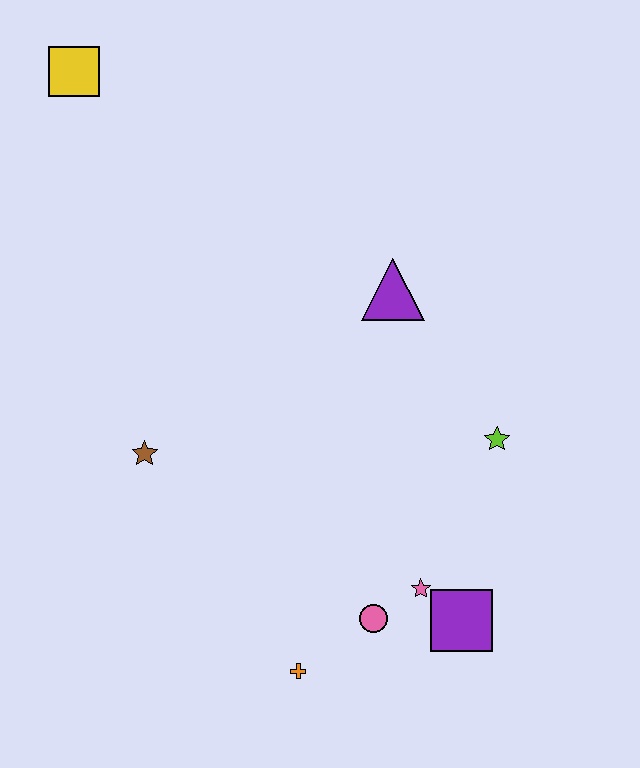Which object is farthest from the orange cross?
The yellow square is farthest from the orange cross.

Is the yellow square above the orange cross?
Yes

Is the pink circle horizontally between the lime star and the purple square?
No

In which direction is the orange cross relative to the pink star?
The orange cross is to the left of the pink star.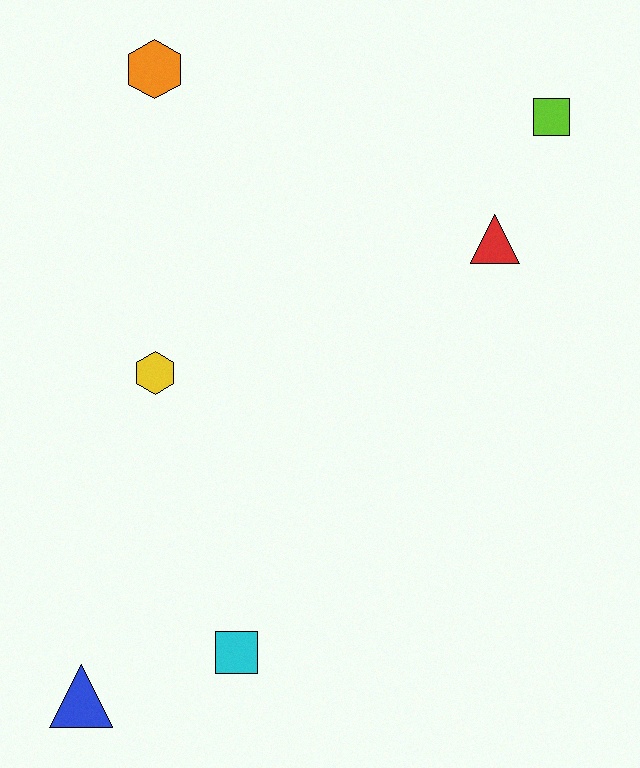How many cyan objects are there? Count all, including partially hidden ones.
There is 1 cyan object.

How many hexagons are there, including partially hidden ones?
There are 2 hexagons.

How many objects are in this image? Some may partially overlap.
There are 6 objects.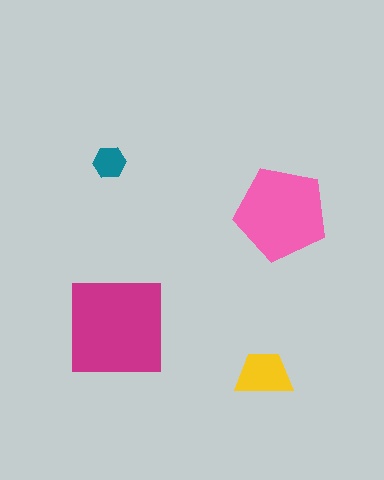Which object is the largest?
The magenta square.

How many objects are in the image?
There are 4 objects in the image.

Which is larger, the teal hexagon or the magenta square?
The magenta square.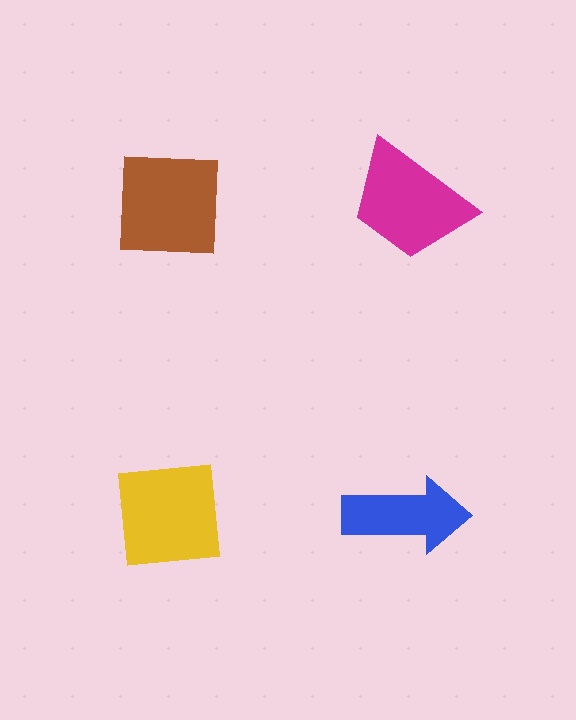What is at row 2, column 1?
A yellow square.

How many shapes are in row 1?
2 shapes.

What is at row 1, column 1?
A brown square.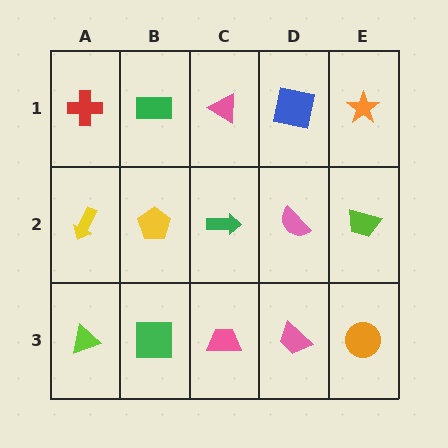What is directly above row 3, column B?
A yellow pentagon.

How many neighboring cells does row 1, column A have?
2.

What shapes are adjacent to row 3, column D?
A pink semicircle (row 2, column D), a pink trapezoid (row 3, column C), an orange circle (row 3, column E).